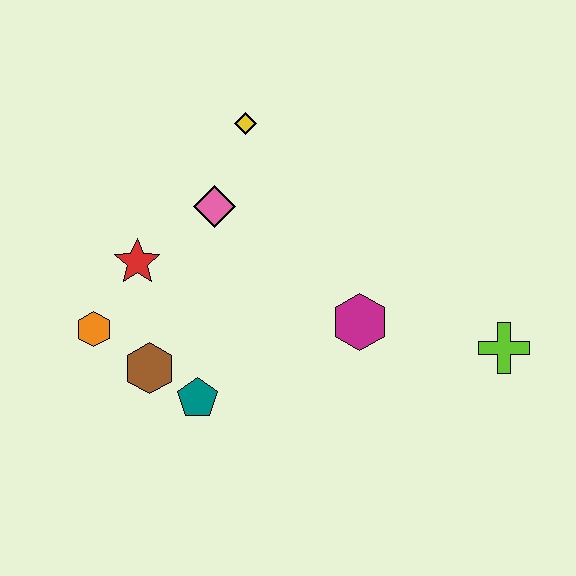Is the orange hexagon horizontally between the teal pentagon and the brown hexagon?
No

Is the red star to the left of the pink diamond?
Yes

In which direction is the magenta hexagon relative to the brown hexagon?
The magenta hexagon is to the right of the brown hexagon.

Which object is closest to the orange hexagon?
The brown hexagon is closest to the orange hexagon.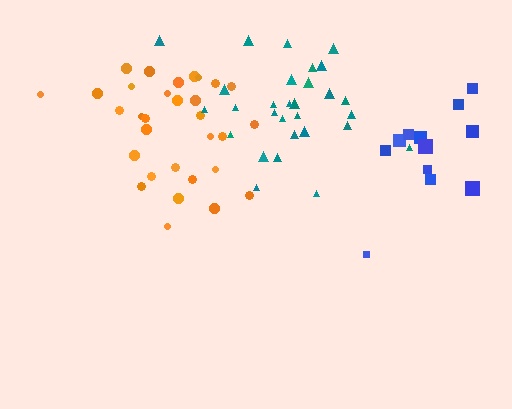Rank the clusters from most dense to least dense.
teal, orange, blue.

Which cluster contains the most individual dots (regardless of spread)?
Orange (32).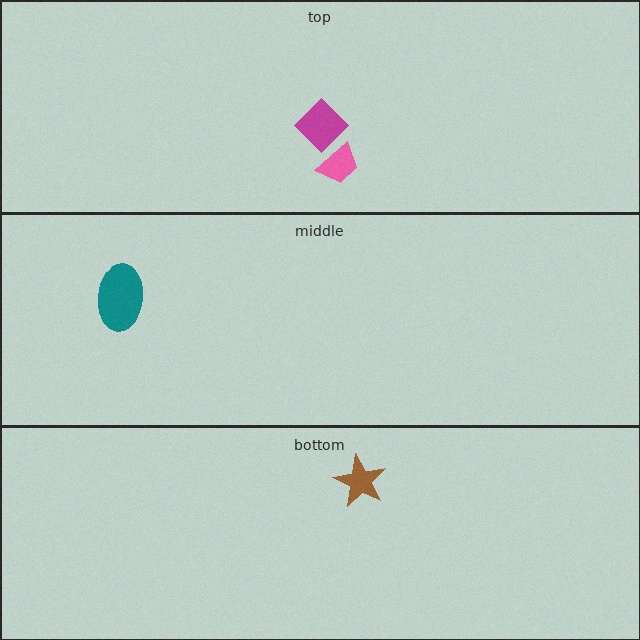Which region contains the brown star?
The bottom region.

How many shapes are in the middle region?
1.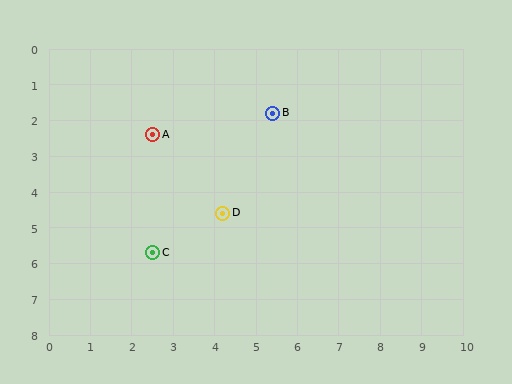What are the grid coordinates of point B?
Point B is at approximately (5.4, 1.8).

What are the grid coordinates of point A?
Point A is at approximately (2.5, 2.4).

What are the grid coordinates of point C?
Point C is at approximately (2.5, 5.7).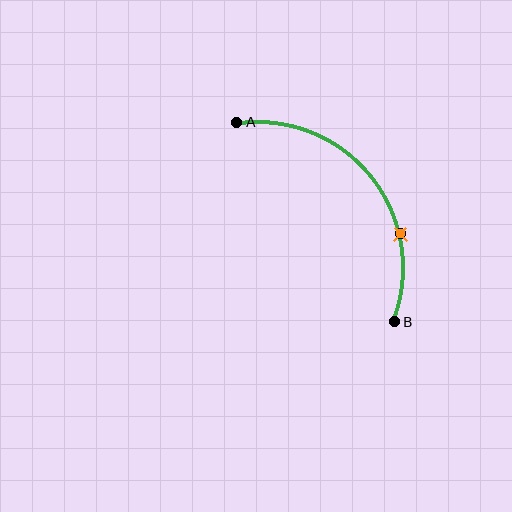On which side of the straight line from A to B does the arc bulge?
The arc bulges above and to the right of the straight line connecting A and B.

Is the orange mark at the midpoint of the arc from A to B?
No. The orange mark lies on the arc but is closer to endpoint B. The arc midpoint would be at the point on the curve equidistant along the arc from both A and B.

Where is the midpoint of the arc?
The arc midpoint is the point on the curve farthest from the straight line joining A and B. It sits above and to the right of that line.